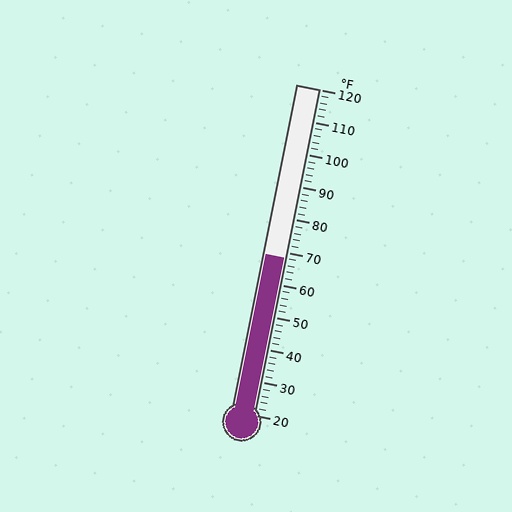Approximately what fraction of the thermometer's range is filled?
The thermometer is filled to approximately 50% of its range.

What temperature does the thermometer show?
The thermometer shows approximately 68°F.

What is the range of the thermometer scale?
The thermometer scale ranges from 20°F to 120°F.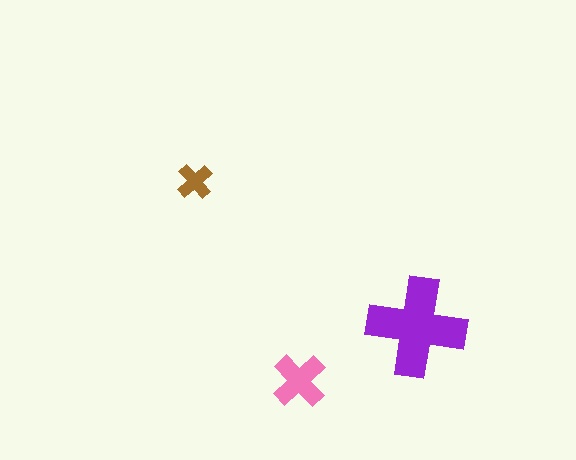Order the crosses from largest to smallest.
the purple one, the pink one, the brown one.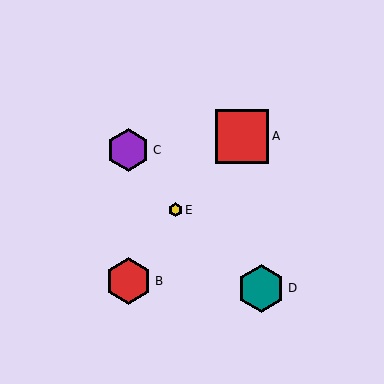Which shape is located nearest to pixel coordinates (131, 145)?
The purple hexagon (labeled C) at (128, 150) is nearest to that location.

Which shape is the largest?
The red square (labeled A) is the largest.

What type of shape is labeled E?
Shape E is a yellow hexagon.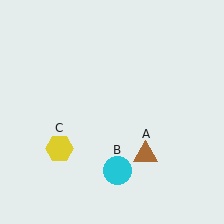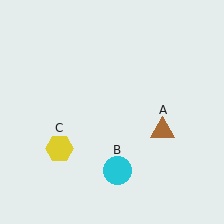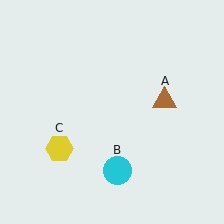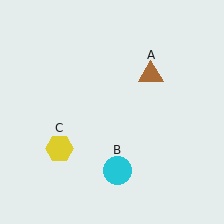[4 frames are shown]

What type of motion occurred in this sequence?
The brown triangle (object A) rotated counterclockwise around the center of the scene.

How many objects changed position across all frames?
1 object changed position: brown triangle (object A).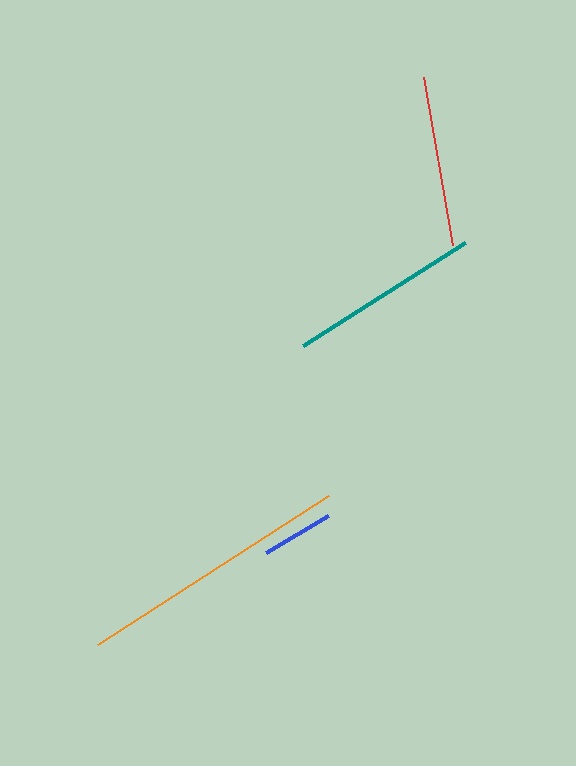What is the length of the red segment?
The red segment is approximately 170 pixels long.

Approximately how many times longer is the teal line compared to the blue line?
The teal line is approximately 2.6 times the length of the blue line.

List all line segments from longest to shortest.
From longest to shortest: orange, teal, red, blue.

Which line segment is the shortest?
The blue line is the shortest at approximately 72 pixels.